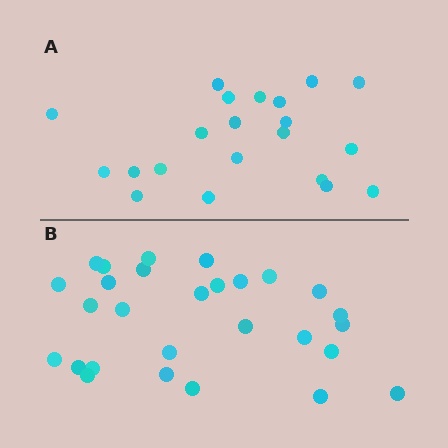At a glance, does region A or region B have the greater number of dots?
Region B (the bottom region) has more dots.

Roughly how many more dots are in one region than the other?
Region B has roughly 8 or so more dots than region A.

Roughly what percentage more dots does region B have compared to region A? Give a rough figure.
About 35% more.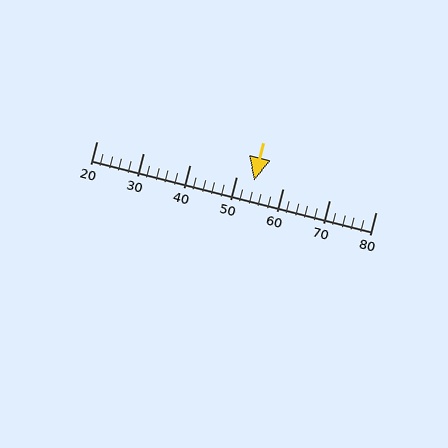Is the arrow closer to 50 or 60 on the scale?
The arrow is closer to 50.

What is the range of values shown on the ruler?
The ruler shows values from 20 to 80.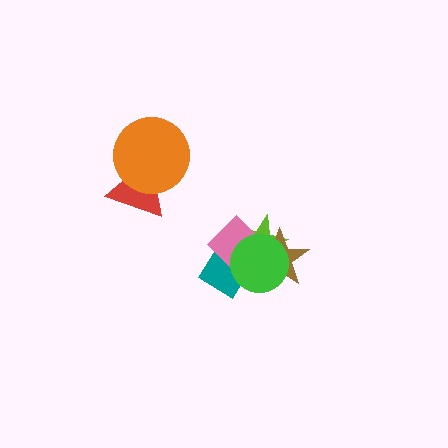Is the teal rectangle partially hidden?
Yes, it is partially covered by another shape.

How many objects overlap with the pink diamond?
4 objects overlap with the pink diamond.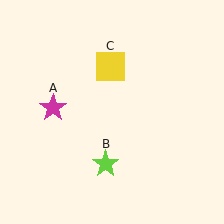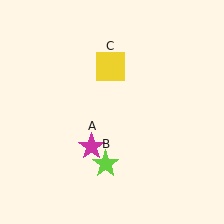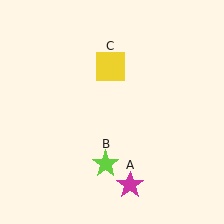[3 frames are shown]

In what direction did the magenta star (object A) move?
The magenta star (object A) moved down and to the right.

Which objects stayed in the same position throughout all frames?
Lime star (object B) and yellow square (object C) remained stationary.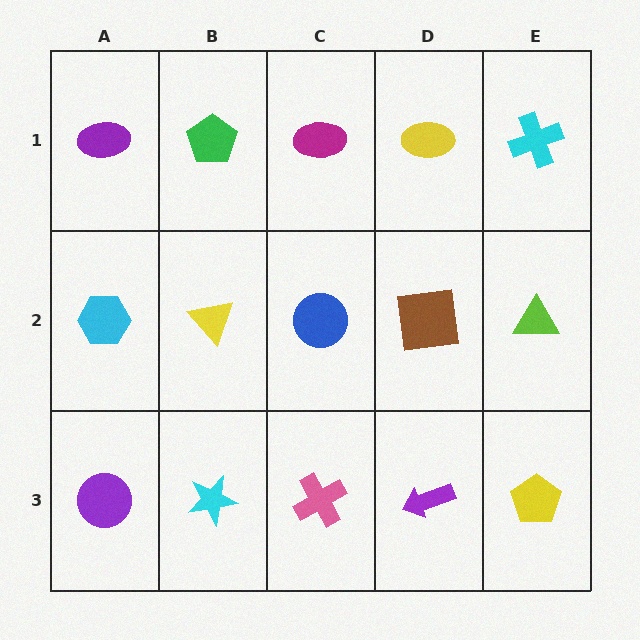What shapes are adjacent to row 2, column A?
A purple ellipse (row 1, column A), a purple circle (row 3, column A), a yellow triangle (row 2, column B).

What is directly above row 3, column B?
A yellow triangle.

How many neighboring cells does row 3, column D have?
3.